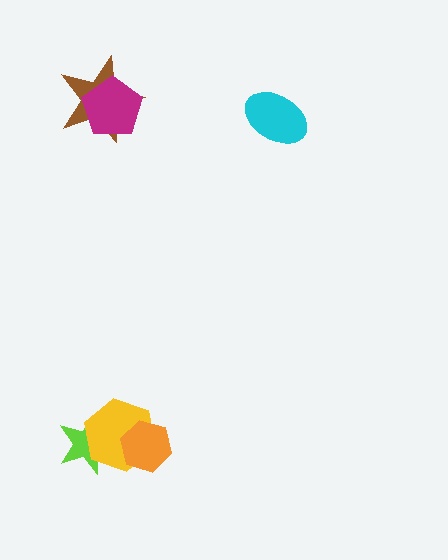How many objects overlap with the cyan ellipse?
0 objects overlap with the cyan ellipse.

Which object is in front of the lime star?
The yellow hexagon is in front of the lime star.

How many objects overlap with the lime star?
1 object overlaps with the lime star.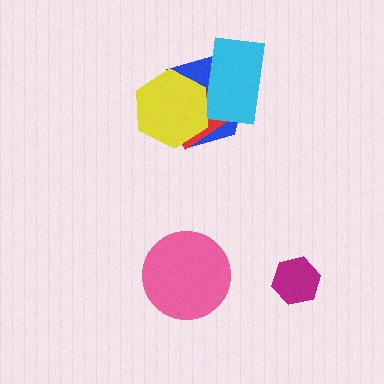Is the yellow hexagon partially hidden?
No, no other shape covers it.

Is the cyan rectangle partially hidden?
Yes, it is partially covered by another shape.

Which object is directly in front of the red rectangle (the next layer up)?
The cyan rectangle is directly in front of the red rectangle.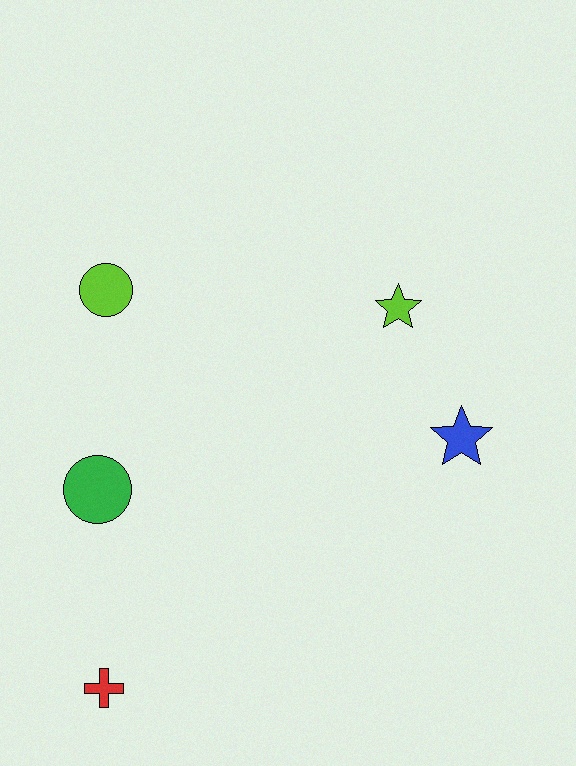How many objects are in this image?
There are 5 objects.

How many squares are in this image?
There are no squares.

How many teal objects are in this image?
There are no teal objects.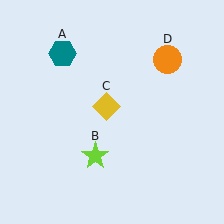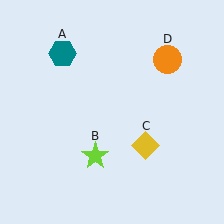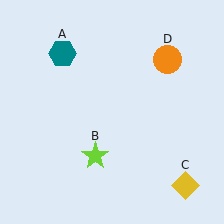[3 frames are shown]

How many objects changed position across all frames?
1 object changed position: yellow diamond (object C).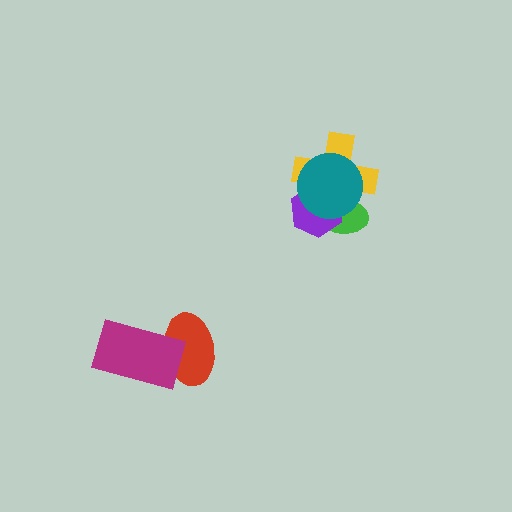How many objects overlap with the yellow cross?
3 objects overlap with the yellow cross.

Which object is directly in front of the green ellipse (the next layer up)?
The yellow cross is directly in front of the green ellipse.